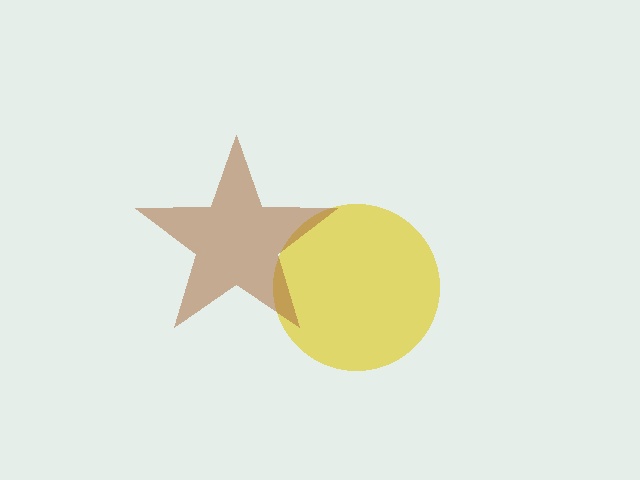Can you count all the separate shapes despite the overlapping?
Yes, there are 2 separate shapes.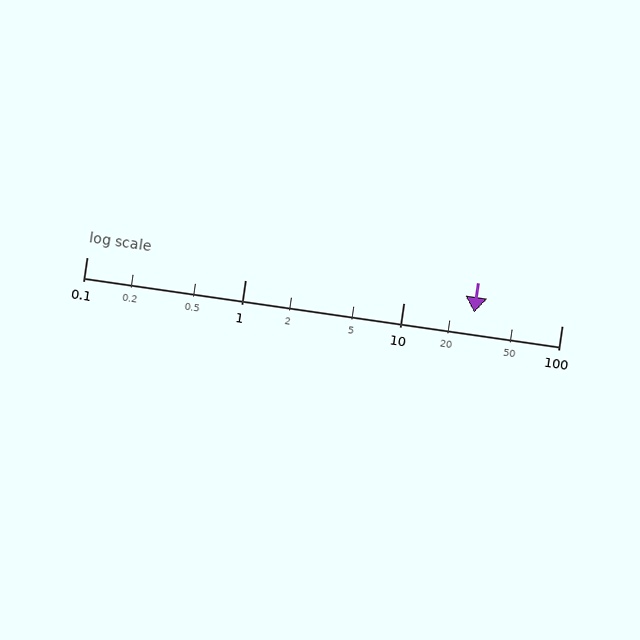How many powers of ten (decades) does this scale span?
The scale spans 3 decades, from 0.1 to 100.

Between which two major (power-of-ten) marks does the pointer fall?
The pointer is between 10 and 100.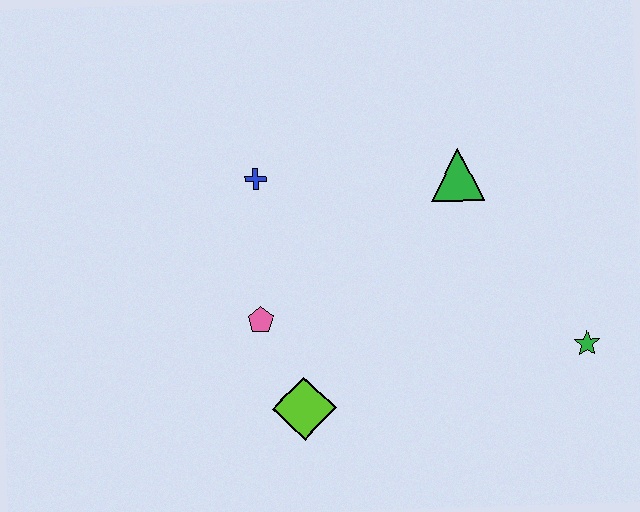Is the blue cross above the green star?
Yes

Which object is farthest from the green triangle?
The lime diamond is farthest from the green triangle.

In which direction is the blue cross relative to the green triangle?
The blue cross is to the left of the green triangle.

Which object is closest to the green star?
The green triangle is closest to the green star.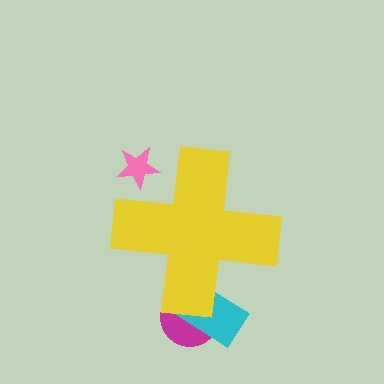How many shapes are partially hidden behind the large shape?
3 shapes are partially hidden.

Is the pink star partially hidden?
Yes, the pink star is partially hidden behind the yellow cross.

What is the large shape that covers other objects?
A yellow cross.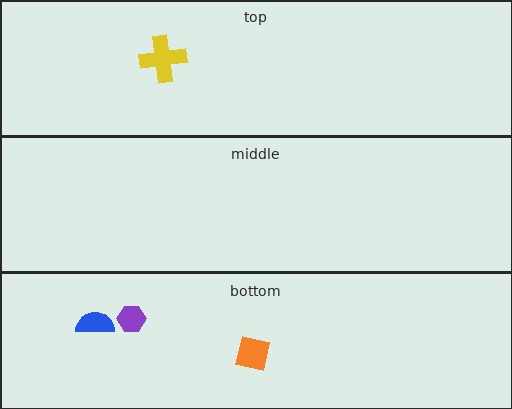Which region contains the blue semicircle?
The bottom region.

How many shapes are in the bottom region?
3.